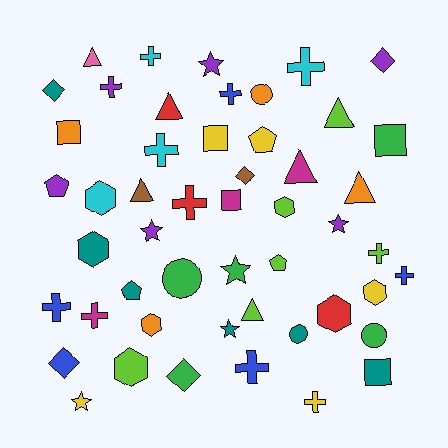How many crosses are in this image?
There are 12 crosses.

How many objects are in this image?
There are 50 objects.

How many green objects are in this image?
There are 5 green objects.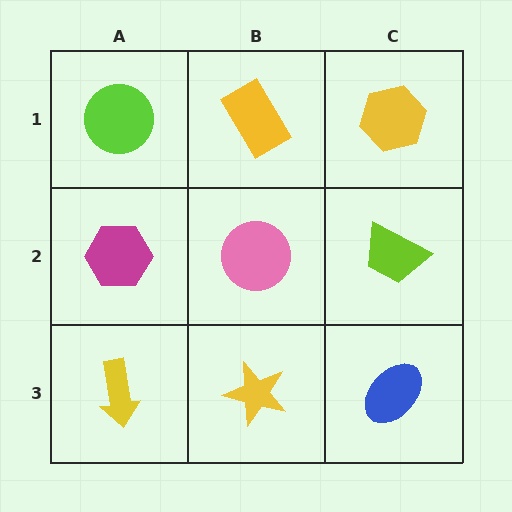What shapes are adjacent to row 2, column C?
A yellow hexagon (row 1, column C), a blue ellipse (row 3, column C), a pink circle (row 2, column B).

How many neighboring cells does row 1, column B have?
3.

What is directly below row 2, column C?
A blue ellipse.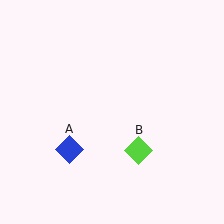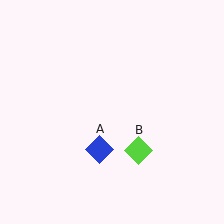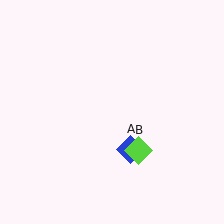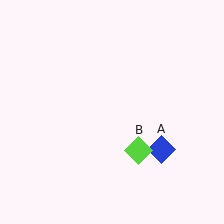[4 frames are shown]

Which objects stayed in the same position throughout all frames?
Lime diamond (object B) remained stationary.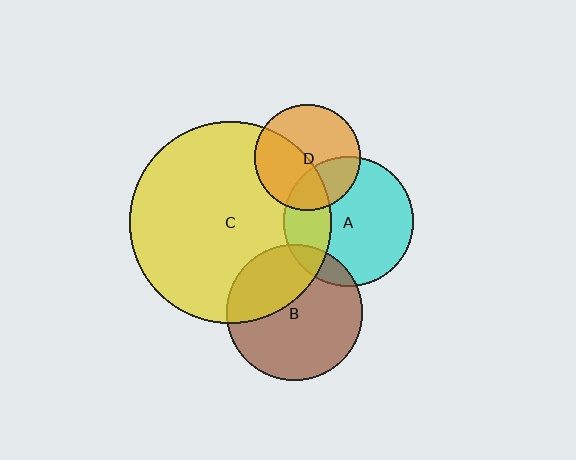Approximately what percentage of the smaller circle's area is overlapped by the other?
Approximately 35%.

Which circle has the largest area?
Circle C (yellow).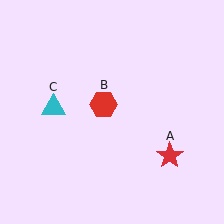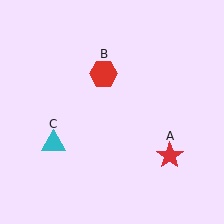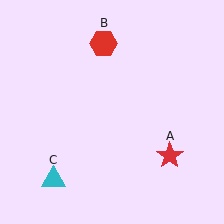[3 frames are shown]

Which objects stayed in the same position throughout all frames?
Red star (object A) remained stationary.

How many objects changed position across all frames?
2 objects changed position: red hexagon (object B), cyan triangle (object C).